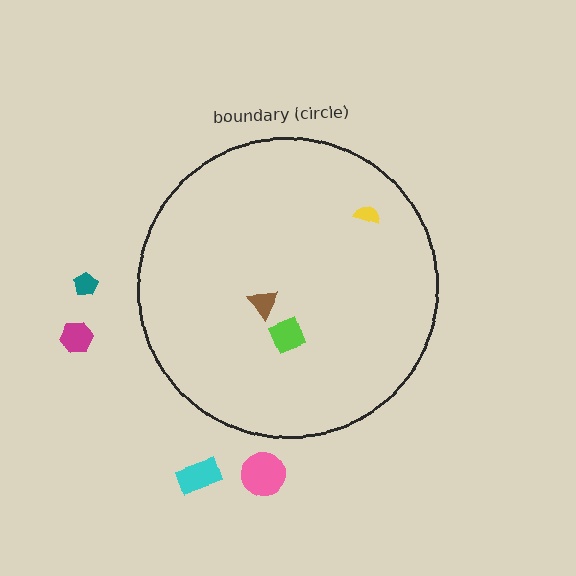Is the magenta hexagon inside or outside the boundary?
Outside.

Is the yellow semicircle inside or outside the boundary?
Inside.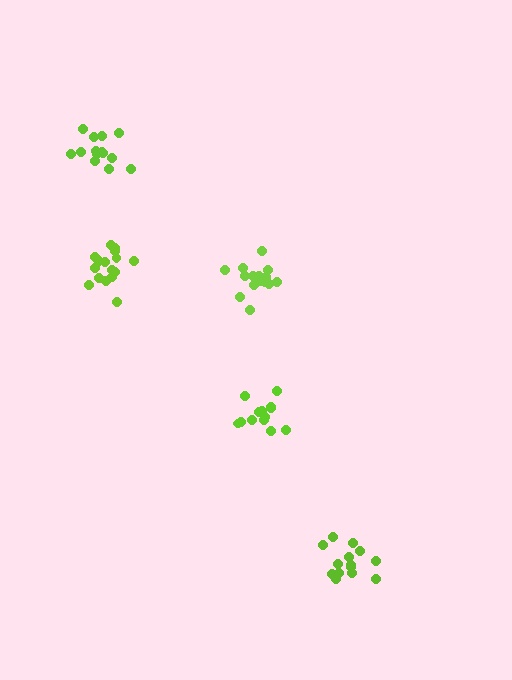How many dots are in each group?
Group 1: 17 dots, Group 2: 14 dots, Group 3: 13 dots, Group 4: 14 dots, Group 5: 16 dots (74 total).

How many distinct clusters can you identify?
There are 5 distinct clusters.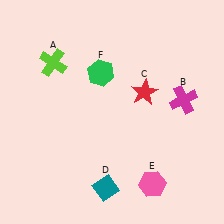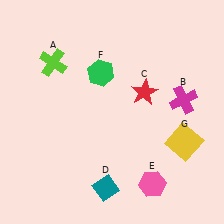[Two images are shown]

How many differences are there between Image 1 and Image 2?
There is 1 difference between the two images.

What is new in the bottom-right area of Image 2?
A yellow square (G) was added in the bottom-right area of Image 2.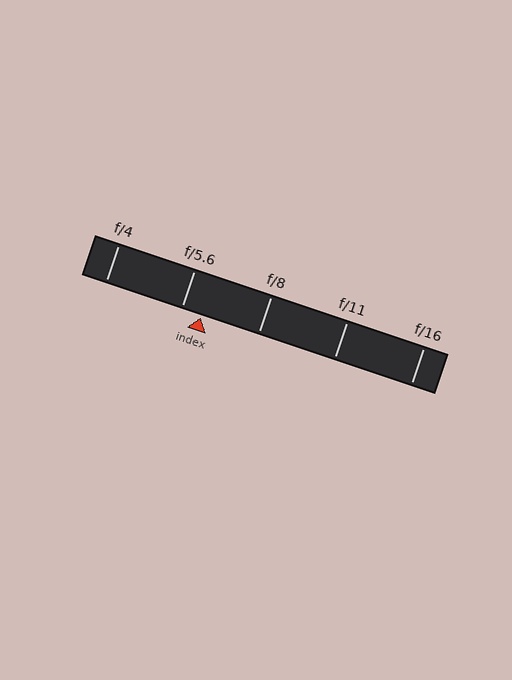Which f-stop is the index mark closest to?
The index mark is closest to f/5.6.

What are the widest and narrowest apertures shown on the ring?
The widest aperture shown is f/4 and the narrowest is f/16.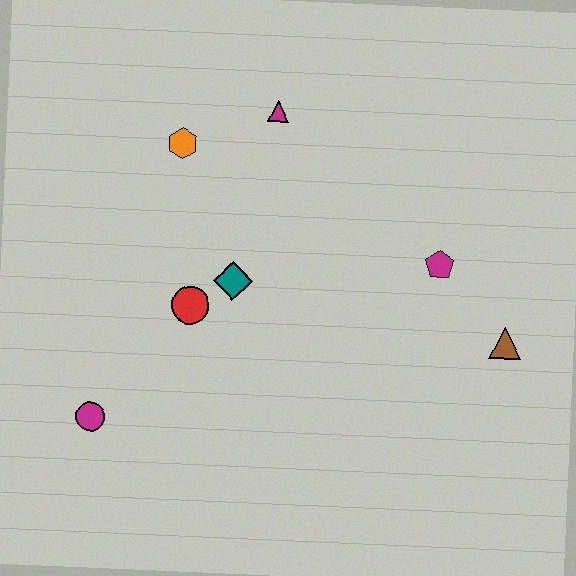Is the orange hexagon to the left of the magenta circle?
No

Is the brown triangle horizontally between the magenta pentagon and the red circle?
No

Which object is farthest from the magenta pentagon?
The magenta circle is farthest from the magenta pentagon.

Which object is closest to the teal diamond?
The red circle is closest to the teal diamond.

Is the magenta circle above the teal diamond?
No